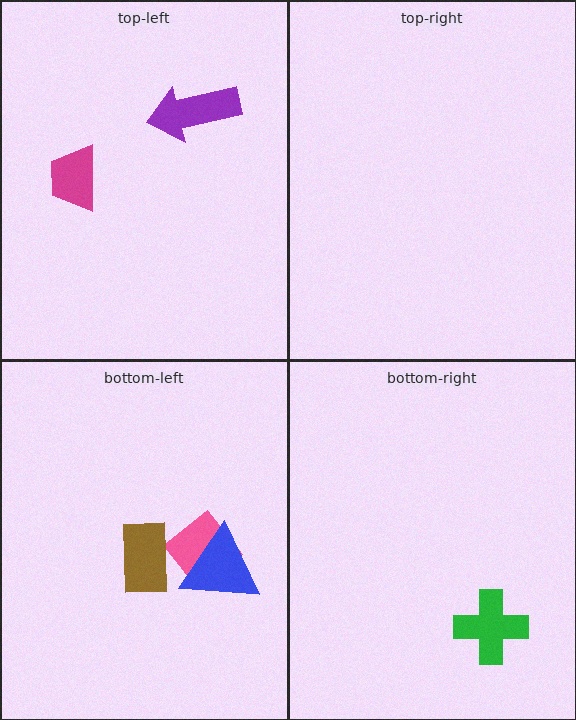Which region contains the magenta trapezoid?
The top-left region.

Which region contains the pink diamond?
The bottom-left region.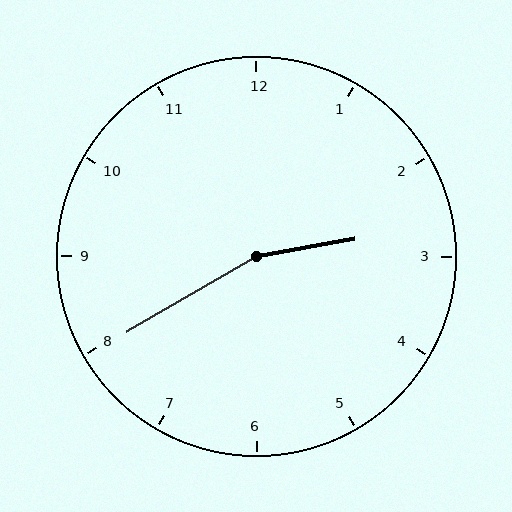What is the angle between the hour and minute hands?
Approximately 160 degrees.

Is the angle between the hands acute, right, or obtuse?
It is obtuse.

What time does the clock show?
2:40.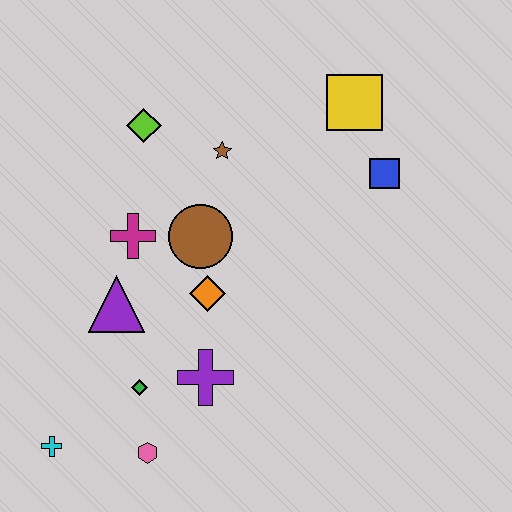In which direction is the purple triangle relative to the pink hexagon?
The purple triangle is above the pink hexagon.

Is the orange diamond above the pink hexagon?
Yes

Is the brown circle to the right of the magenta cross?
Yes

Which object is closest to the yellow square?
The blue square is closest to the yellow square.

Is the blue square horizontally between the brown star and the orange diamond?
No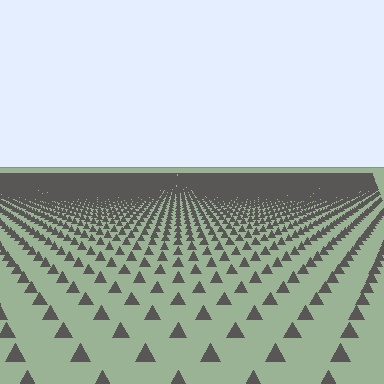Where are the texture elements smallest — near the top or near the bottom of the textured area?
Near the top.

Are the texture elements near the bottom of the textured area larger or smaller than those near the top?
Larger. Near the bottom, elements are closer to the viewer and appear at a bigger on-screen size.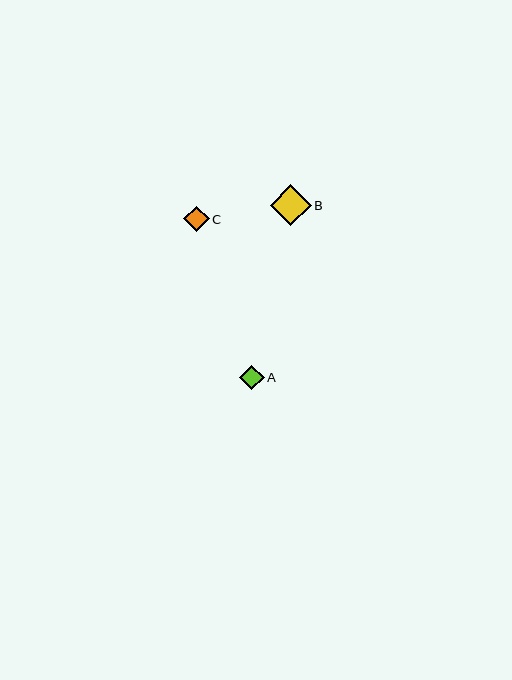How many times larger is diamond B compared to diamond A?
Diamond B is approximately 1.7 times the size of diamond A.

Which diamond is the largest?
Diamond B is the largest with a size of approximately 41 pixels.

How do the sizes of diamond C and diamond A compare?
Diamond C and diamond A are approximately the same size.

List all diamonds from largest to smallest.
From largest to smallest: B, C, A.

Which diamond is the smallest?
Diamond A is the smallest with a size of approximately 24 pixels.